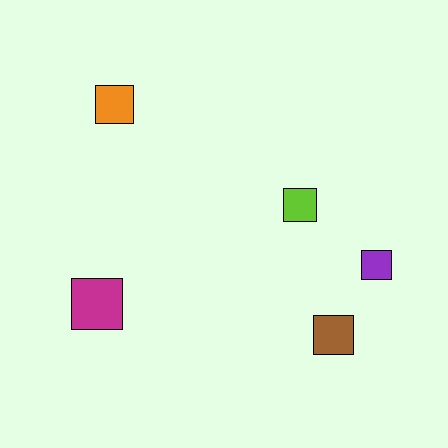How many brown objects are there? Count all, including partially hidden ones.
There is 1 brown object.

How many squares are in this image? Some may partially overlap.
There are 5 squares.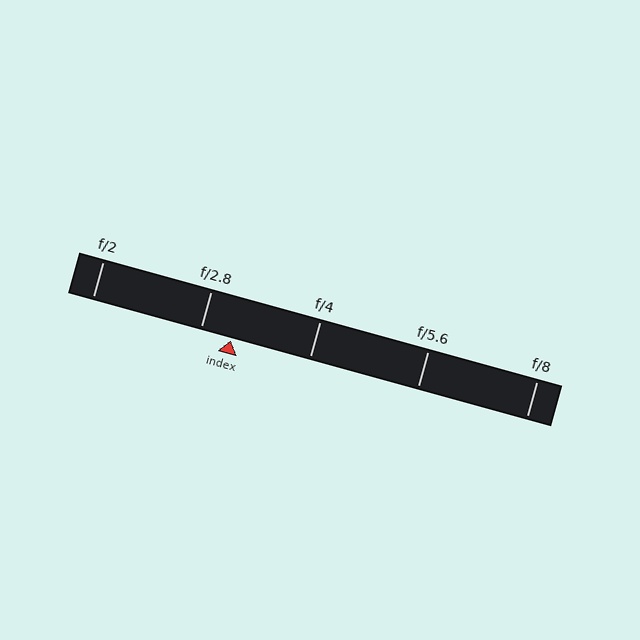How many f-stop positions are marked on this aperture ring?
There are 5 f-stop positions marked.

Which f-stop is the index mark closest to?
The index mark is closest to f/2.8.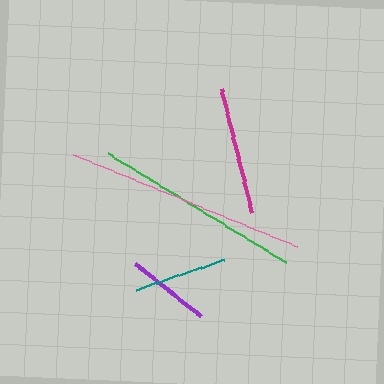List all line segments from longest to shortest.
From longest to shortest: pink, green, magenta, teal, purple.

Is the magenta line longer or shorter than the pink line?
The pink line is longer than the magenta line.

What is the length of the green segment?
The green segment is approximately 209 pixels long.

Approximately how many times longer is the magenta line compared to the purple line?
The magenta line is approximately 1.5 times the length of the purple line.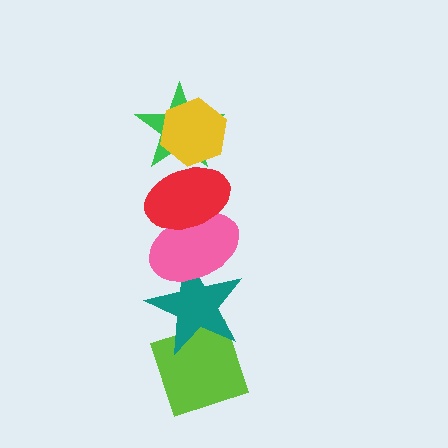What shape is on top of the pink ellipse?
The red ellipse is on top of the pink ellipse.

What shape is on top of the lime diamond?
The teal star is on top of the lime diamond.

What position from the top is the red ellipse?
The red ellipse is 3rd from the top.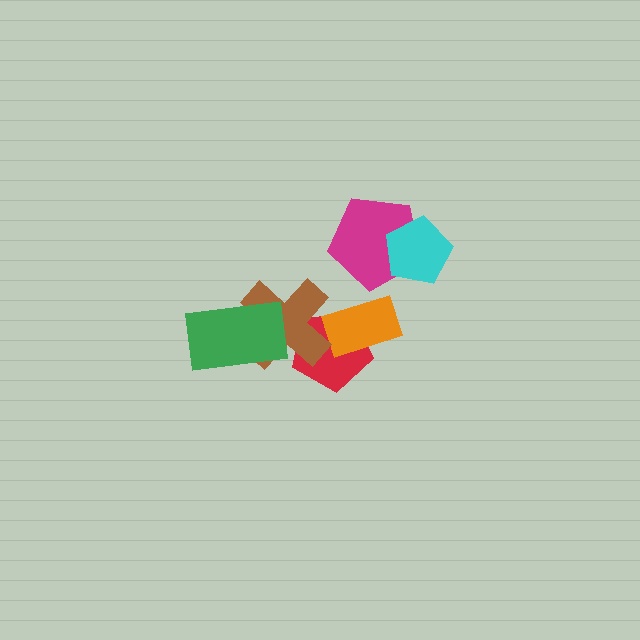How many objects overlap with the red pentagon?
2 objects overlap with the red pentagon.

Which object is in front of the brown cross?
The green rectangle is in front of the brown cross.